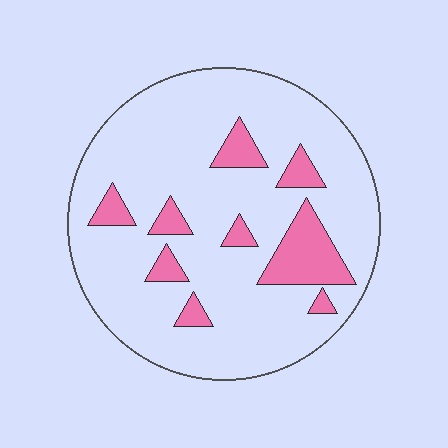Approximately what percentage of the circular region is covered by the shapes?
Approximately 15%.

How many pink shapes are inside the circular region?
9.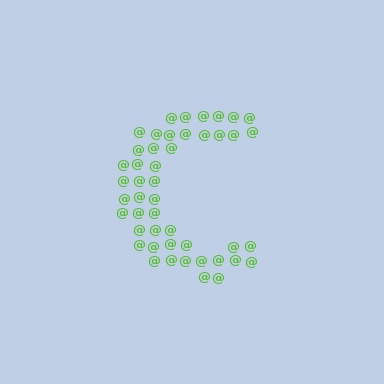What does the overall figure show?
The overall figure shows the letter C.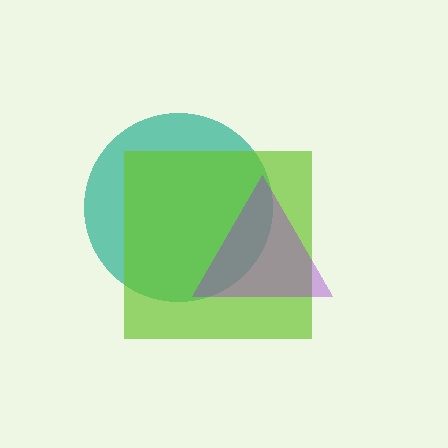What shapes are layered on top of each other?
The layered shapes are: a teal circle, a lime square, a purple triangle.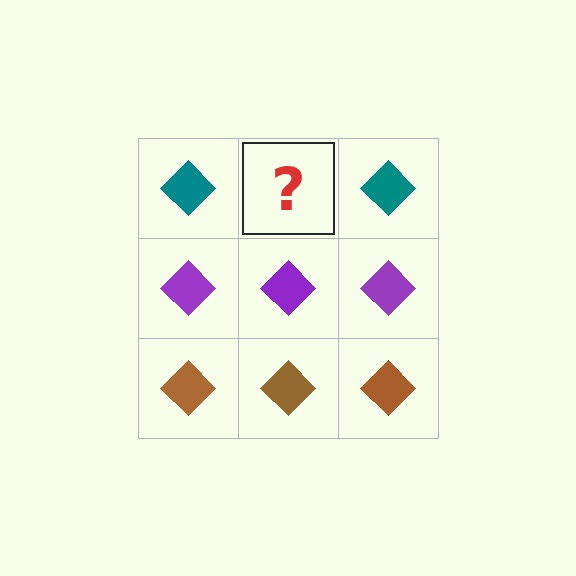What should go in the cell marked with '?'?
The missing cell should contain a teal diamond.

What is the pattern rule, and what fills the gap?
The rule is that each row has a consistent color. The gap should be filled with a teal diamond.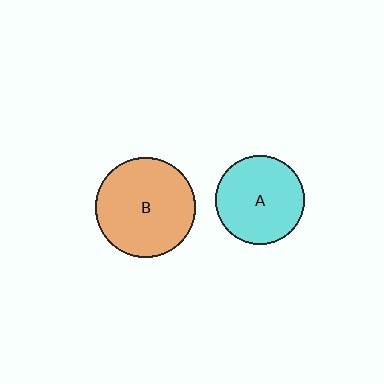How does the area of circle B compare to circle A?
Approximately 1.3 times.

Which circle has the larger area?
Circle B (orange).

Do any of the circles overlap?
No, none of the circles overlap.